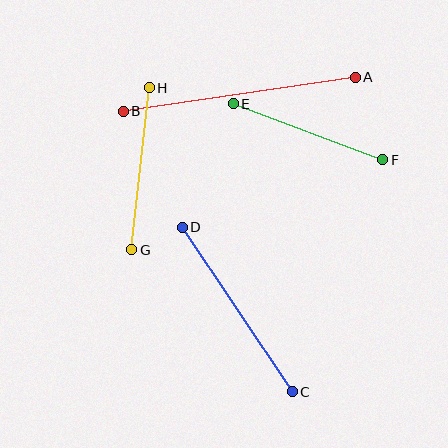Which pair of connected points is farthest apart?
Points A and B are farthest apart.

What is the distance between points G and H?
The distance is approximately 163 pixels.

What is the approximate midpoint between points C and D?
The midpoint is at approximately (237, 309) pixels.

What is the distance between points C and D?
The distance is approximately 197 pixels.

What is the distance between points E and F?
The distance is approximately 159 pixels.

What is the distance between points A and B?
The distance is approximately 234 pixels.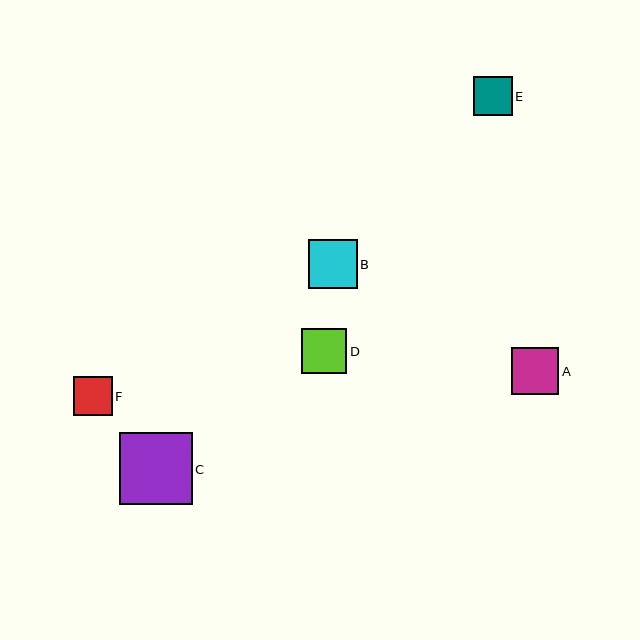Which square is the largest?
Square C is the largest with a size of approximately 73 pixels.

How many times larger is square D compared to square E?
Square D is approximately 1.2 times the size of square E.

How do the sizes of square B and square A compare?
Square B and square A are approximately the same size.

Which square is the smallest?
Square F is the smallest with a size of approximately 39 pixels.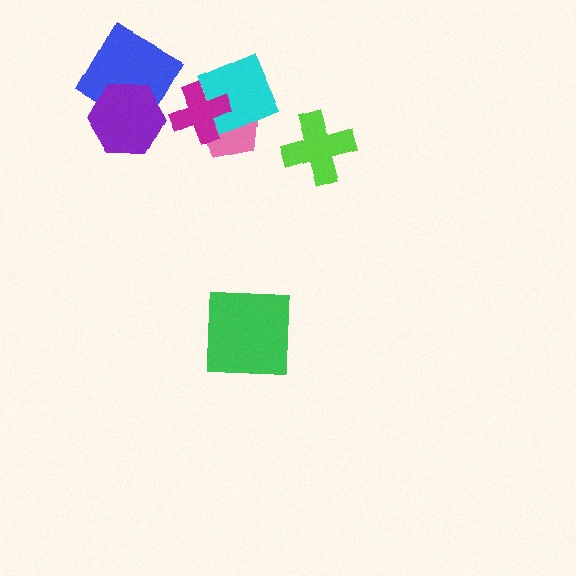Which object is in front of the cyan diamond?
The magenta cross is in front of the cyan diamond.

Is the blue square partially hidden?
Yes, it is partially covered by another shape.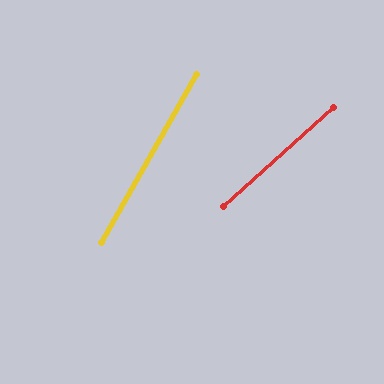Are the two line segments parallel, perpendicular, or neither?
Neither parallel nor perpendicular — they differ by about 19°.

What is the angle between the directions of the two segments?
Approximately 19 degrees.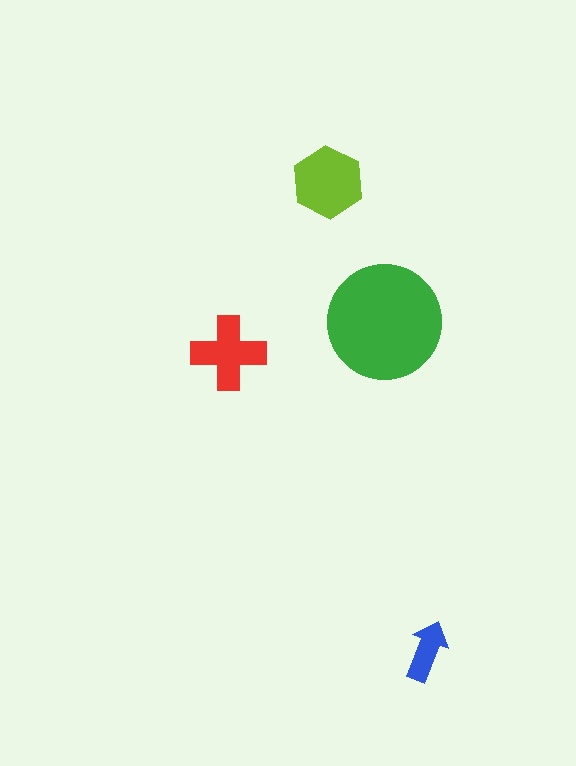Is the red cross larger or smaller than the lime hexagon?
Smaller.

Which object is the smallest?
The blue arrow.